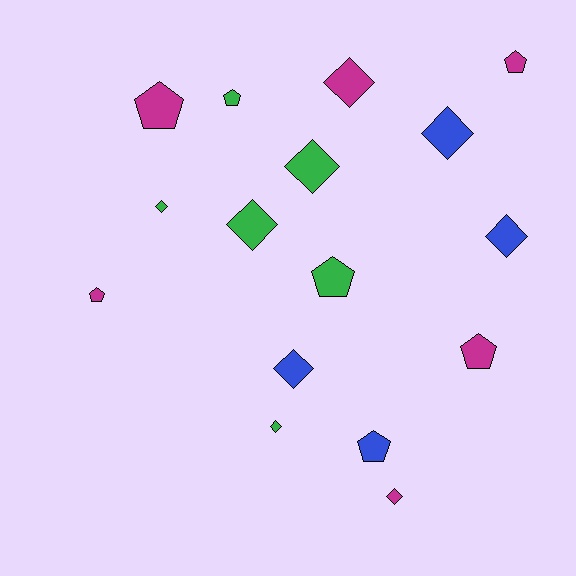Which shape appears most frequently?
Diamond, with 9 objects.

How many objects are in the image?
There are 16 objects.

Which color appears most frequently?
Magenta, with 6 objects.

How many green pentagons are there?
There are 2 green pentagons.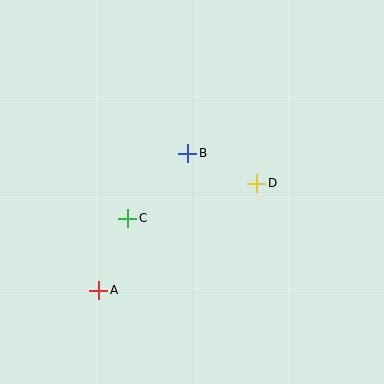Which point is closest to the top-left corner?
Point B is closest to the top-left corner.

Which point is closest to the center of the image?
Point B at (188, 153) is closest to the center.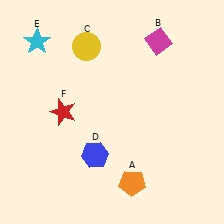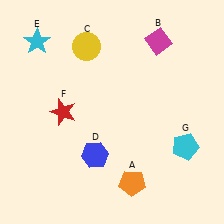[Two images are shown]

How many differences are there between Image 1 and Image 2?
There is 1 difference between the two images.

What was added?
A cyan pentagon (G) was added in Image 2.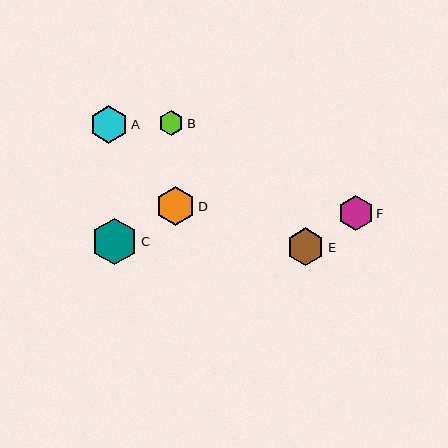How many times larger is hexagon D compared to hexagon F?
Hexagon D is approximately 1.1 times the size of hexagon F.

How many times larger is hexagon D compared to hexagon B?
Hexagon D is approximately 1.6 times the size of hexagon B.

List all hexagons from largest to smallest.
From largest to smallest: C, D, E, A, F, B.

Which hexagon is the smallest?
Hexagon B is the smallest with a size of approximately 25 pixels.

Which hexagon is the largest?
Hexagon C is the largest with a size of approximately 46 pixels.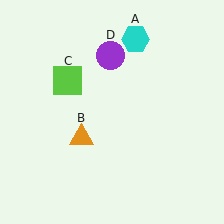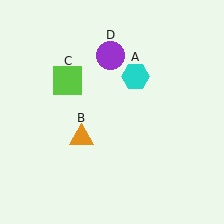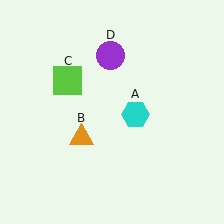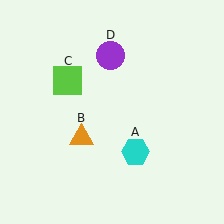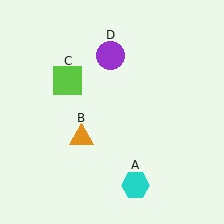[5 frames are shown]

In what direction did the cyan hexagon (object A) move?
The cyan hexagon (object A) moved down.